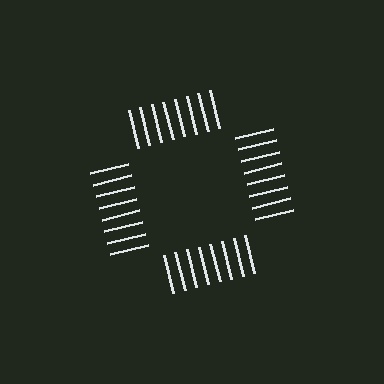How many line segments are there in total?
32 — 8 along each of the 4 edges.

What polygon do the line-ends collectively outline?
An illusory square — the line segments terminate on its edges but no continuous stroke is drawn.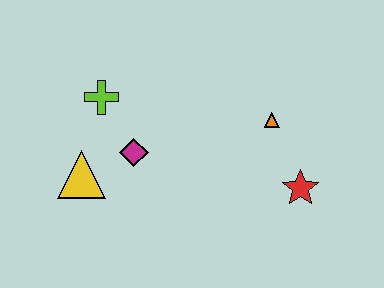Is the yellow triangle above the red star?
Yes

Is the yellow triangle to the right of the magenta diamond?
No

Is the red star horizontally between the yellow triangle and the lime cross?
No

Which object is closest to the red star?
The orange triangle is closest to the red star.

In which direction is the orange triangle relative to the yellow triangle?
The orange triangle is to the right of the yellow triangle.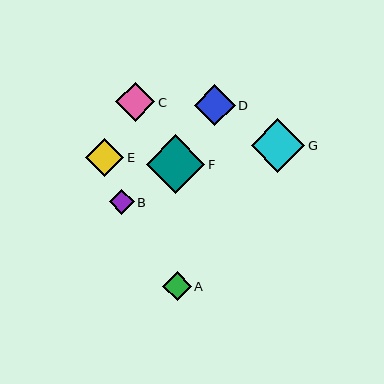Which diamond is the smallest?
Diamond B is the smallest with a size of approximately 25 pixels.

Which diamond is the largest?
Diamond F is the largest with a size of approximately 59 pixels.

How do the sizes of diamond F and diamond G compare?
Diamond F and diamond G are approximately the same size.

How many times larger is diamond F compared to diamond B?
Diamond F is approximately 2.3 times the size of diamond B.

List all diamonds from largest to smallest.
From largest to smallest: F, G, D, C, E, A, B.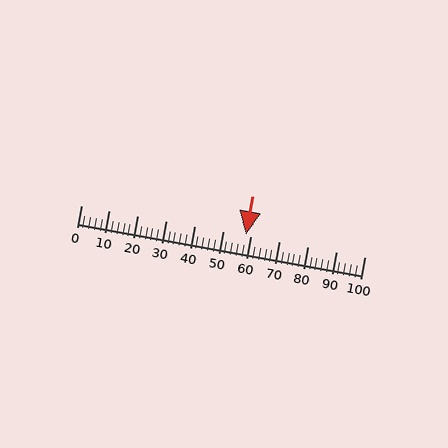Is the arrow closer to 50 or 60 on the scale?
The arrow is closer to 60.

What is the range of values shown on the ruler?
The ruler shows values from 0 to 100.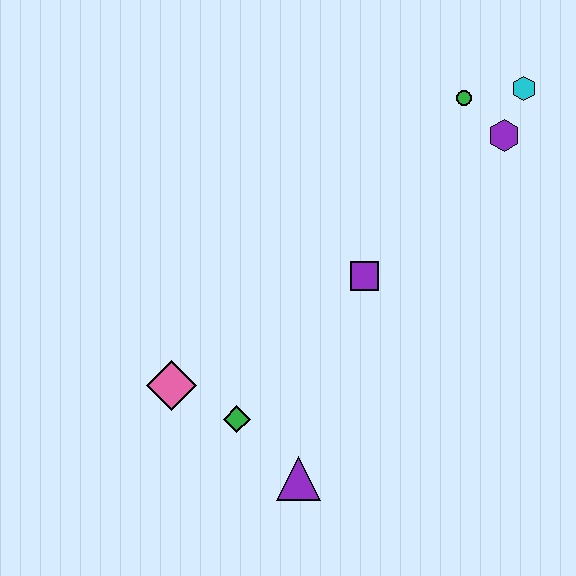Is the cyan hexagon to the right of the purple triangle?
Yes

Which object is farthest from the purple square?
The cyan hexagon is farthest from the purple square.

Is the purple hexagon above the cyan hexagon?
No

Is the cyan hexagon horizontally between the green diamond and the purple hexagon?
No